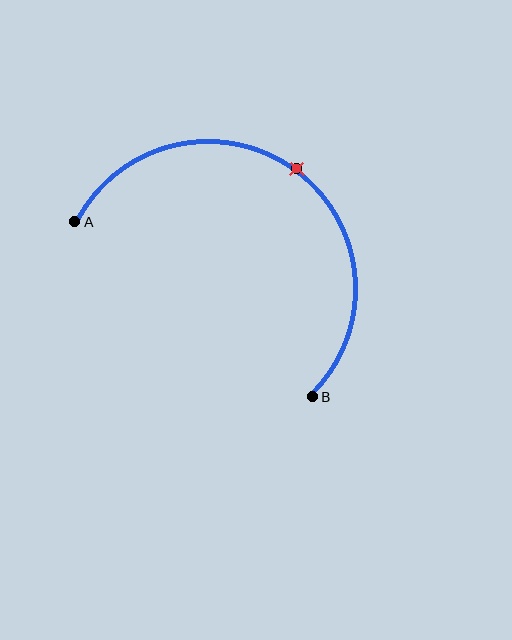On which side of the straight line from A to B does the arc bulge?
The arc bulges above and to the right of the straight line connecting A and B.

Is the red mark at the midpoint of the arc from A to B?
Yes. The red mark lies on the arc at equal arc-length from both A and B — it is the arc midpoint.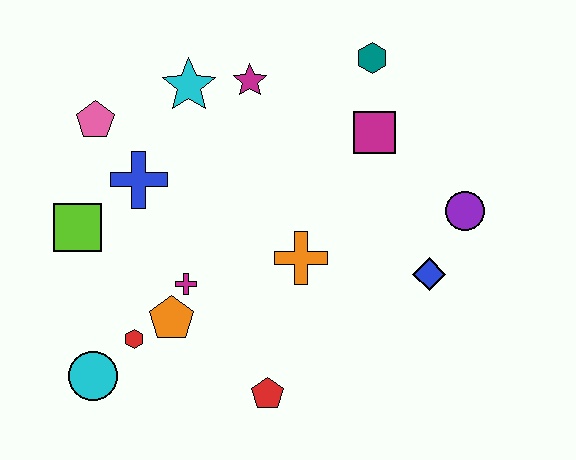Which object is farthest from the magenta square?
The cyan circle is farthest from the magenta square.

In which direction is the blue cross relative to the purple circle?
The blue cross is to the left of the purple circle.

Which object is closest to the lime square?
The blue cross is closest to the lime square.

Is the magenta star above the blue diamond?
Yes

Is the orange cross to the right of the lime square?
Yes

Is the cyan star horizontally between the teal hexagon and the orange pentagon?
Yes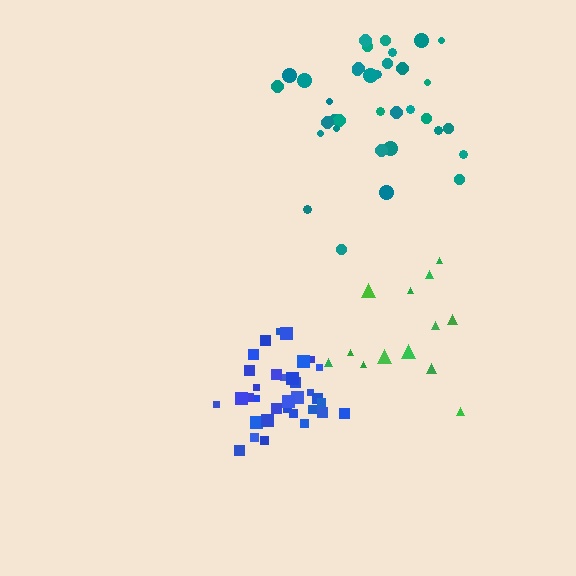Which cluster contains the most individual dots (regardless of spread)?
Teal (35).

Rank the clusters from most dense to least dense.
blue, teal, green.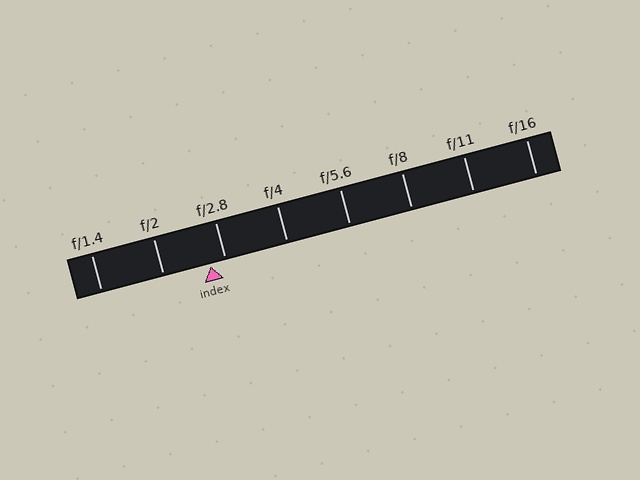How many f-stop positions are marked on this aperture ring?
There are 8 f-stop positions marked.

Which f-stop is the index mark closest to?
The index mark is closest to f/2.8.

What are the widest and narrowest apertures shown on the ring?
The widest aperture shown is f/1.4 and the narrowest is f/16.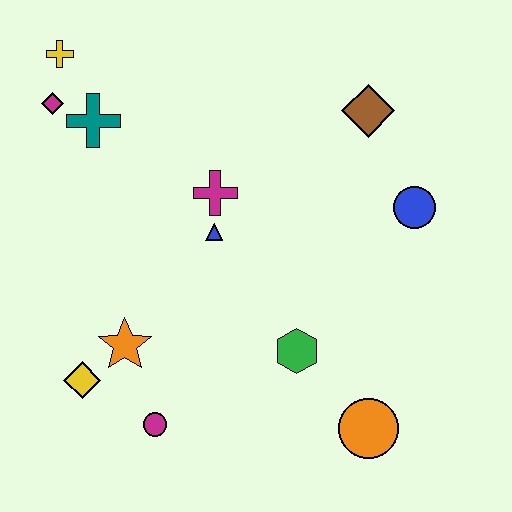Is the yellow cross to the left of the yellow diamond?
Yes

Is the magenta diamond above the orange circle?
Yes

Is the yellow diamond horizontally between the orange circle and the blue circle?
No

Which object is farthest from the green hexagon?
The yellow cross is farthest from the green hexagon.